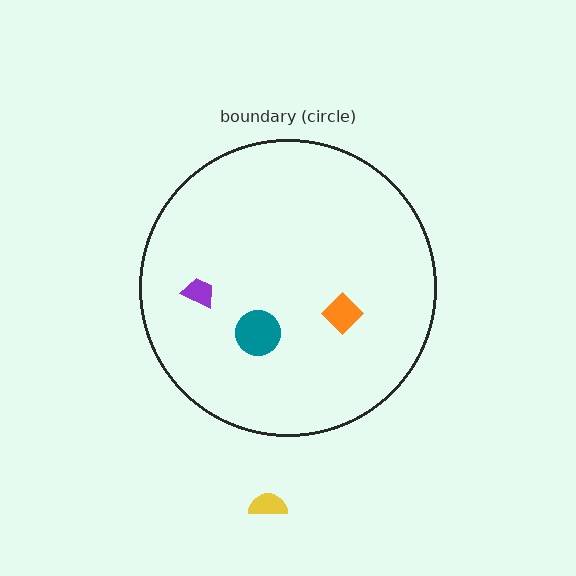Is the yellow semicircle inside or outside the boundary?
Outside.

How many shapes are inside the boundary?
3 inside, 1 outside.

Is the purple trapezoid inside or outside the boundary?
Inside.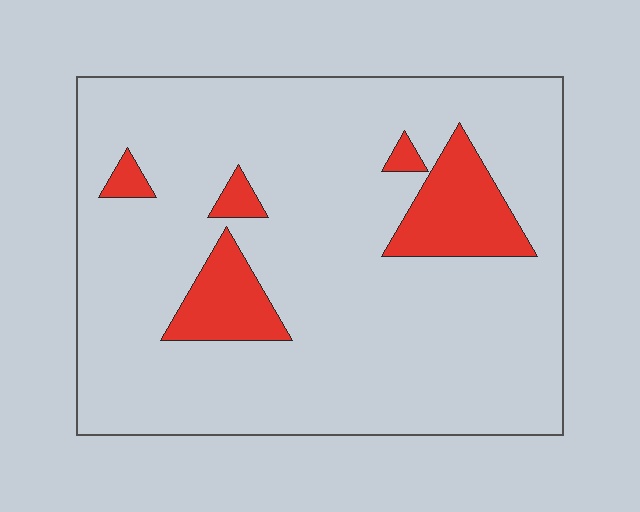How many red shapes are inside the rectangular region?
5.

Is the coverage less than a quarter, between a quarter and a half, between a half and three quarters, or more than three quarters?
Less than a quarter.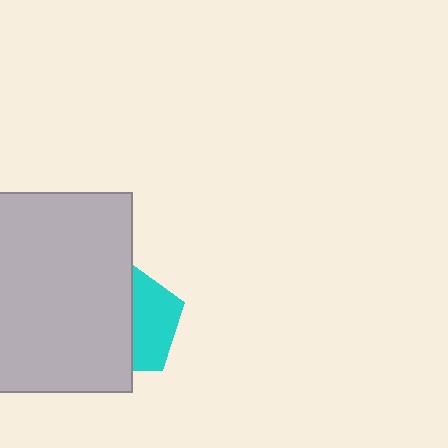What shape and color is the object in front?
The object in front is a light gray rectangle.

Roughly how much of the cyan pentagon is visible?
A small part of it is visible (roughly 42%).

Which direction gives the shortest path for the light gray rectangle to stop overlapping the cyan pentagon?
Moving left gives the shortest separation.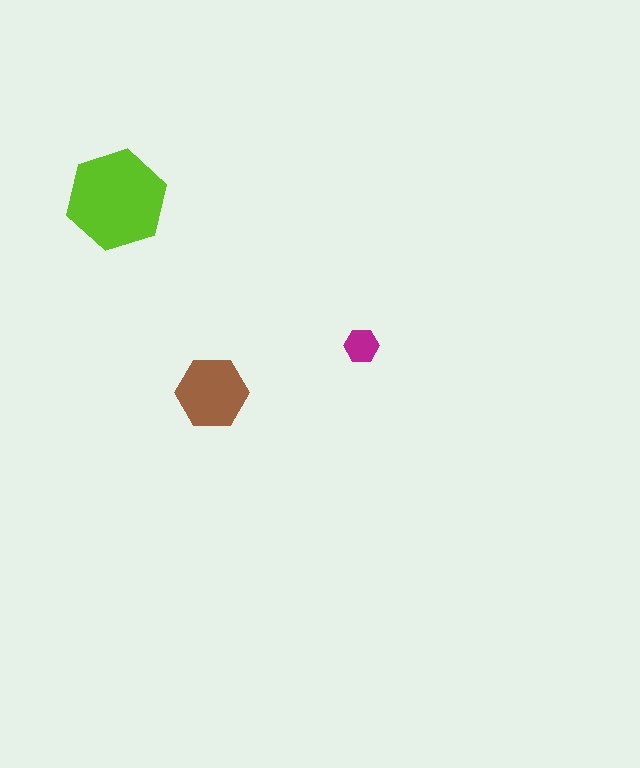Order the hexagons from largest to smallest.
the lime one, the brown one, the magenta one.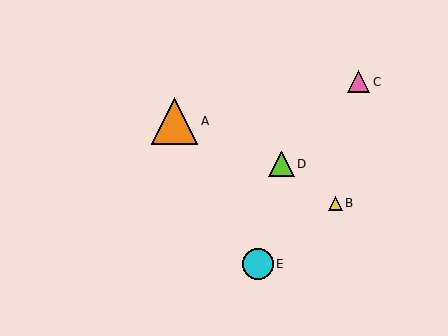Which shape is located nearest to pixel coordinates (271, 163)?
The lime triangle (labeled D) at (281, 164) is nearest to that location.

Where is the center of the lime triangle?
The center of the lime triangle is at (281, 164).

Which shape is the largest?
The orange triangle (labeled A) is the largest.